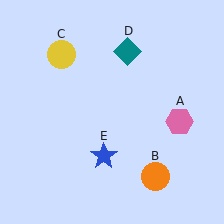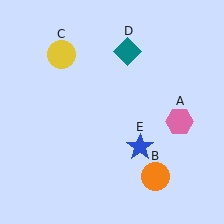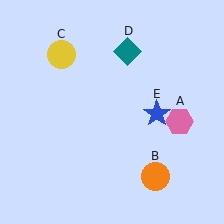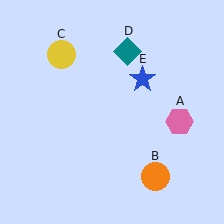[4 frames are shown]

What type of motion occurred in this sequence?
The blue star (object E) rotated counterclockwise around the center of the scene.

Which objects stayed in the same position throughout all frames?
Pink hexagon (object A) and orange circle (object B) and yellow circle (object C) and teal diamond (object D) remained stationary.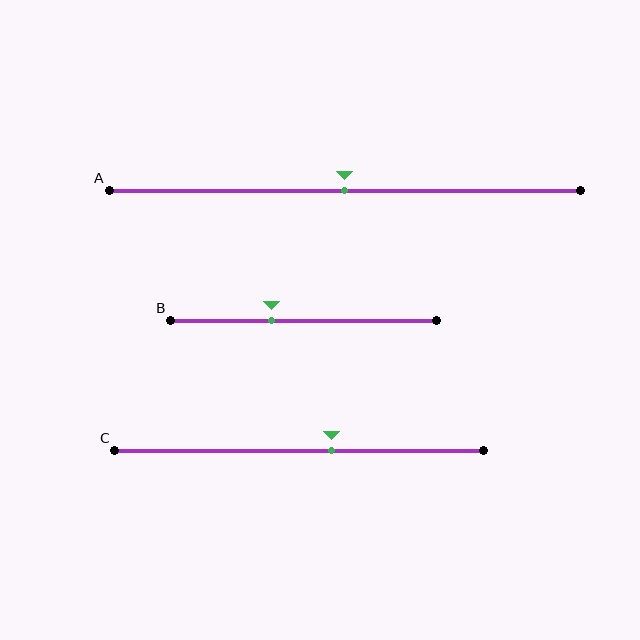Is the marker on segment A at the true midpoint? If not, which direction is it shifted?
Yes, the marker on segment A is at the true midpoint.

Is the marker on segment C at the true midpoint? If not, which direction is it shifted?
No, the marker on segment C is shifted to the right by about 9% of the segment length.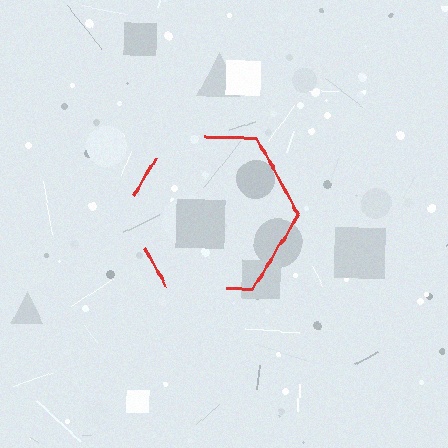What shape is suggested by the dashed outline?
The dashed outline suggests a hexagon.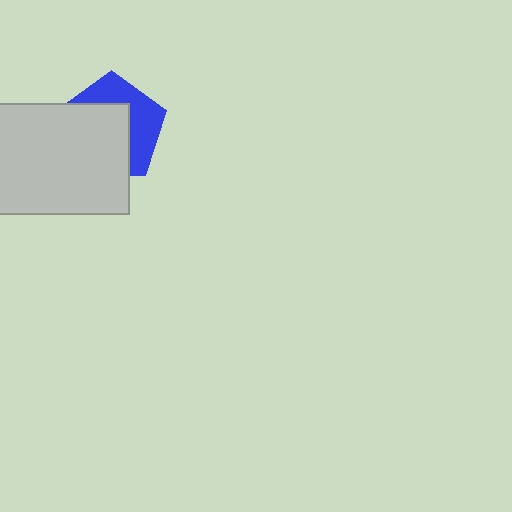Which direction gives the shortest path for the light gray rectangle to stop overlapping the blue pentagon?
Moving toward the lower-left gives the shortest separation.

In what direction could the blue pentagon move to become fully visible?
The blue pentagon could move toward the upper-right. That would shift it out from behind the light gray rectangle entirely.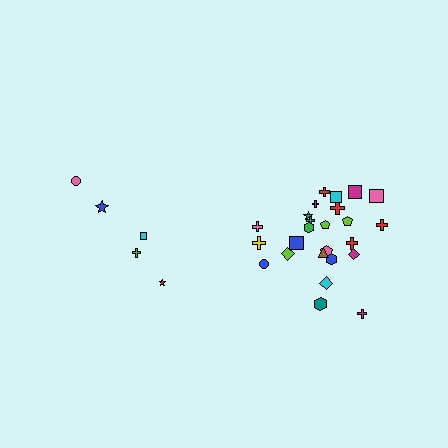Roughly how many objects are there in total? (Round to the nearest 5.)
Roughly 30 objects in total.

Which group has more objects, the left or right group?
The right group.